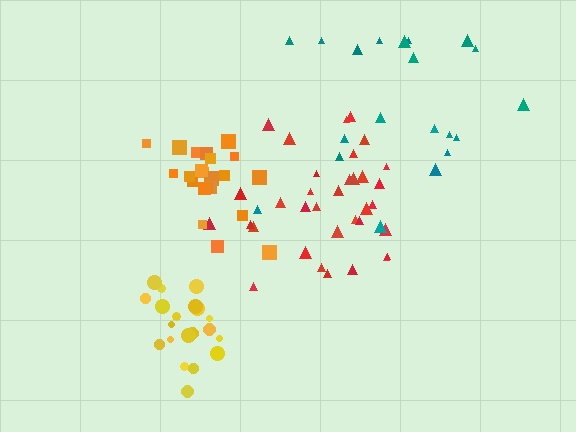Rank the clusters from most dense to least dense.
yellow, orange, red, teal.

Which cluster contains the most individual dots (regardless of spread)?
Red (34).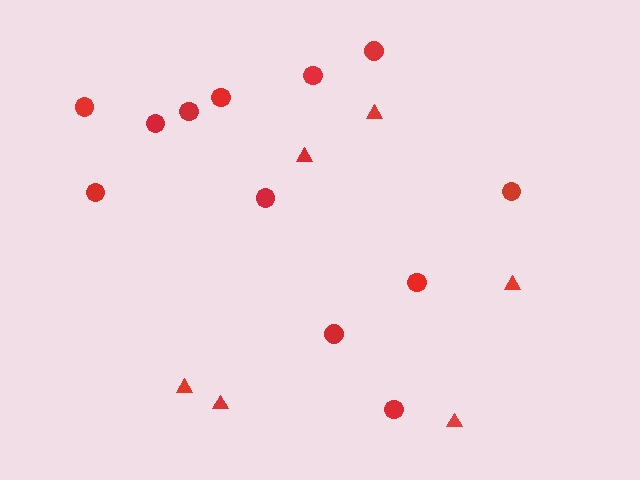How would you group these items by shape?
There are 2 groups: one group of circles (12) and one group of triangles (6).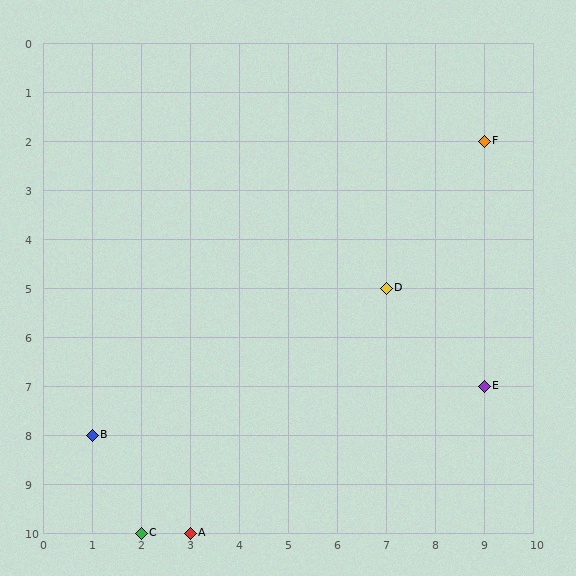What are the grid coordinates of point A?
Point A is at grid coordinates (3, 10).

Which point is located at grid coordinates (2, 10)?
Point C is at (2, 10).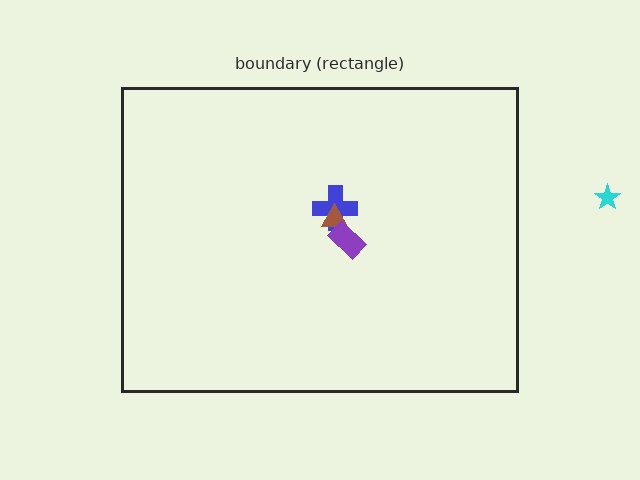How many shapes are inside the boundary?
3 inside, 1 outside.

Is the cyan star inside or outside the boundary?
Outside.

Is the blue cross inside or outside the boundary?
Inside.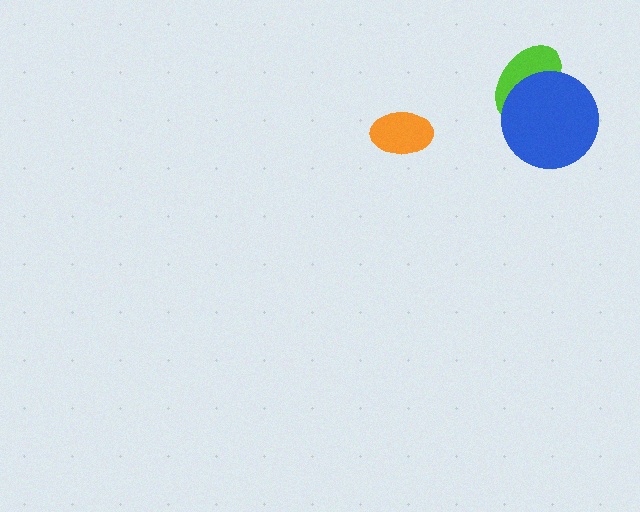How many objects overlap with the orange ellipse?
0 objects overlap with the orange ellipse.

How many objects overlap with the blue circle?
1 object overlaps with the blue circle.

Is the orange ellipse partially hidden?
No, no other shape covers it.